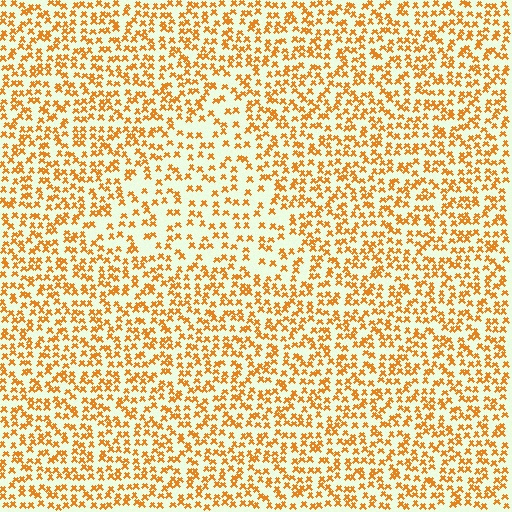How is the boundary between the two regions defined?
The boundary is defined by a change in element density (approximately 1.7x ratio). All elements are the same color, size, and shape.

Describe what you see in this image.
The image contains small orange elements arranged at two different densities. A triangle-shaped region is visible where the elements are less densely packed than the surrounding area.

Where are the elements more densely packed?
The elements are more densely packed outside the triangle boundary.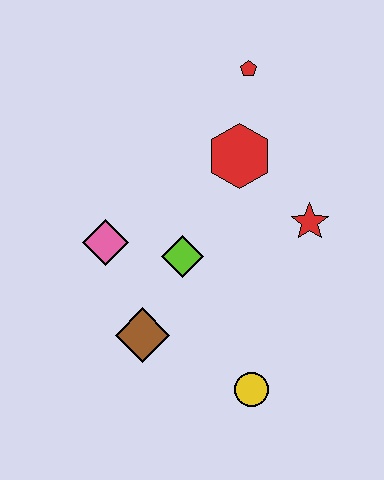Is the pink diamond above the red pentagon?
No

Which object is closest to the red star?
The red hexagon is closest to the red star.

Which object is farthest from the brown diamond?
The red pentagon is farthest from the brown diamond.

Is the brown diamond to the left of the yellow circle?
Yes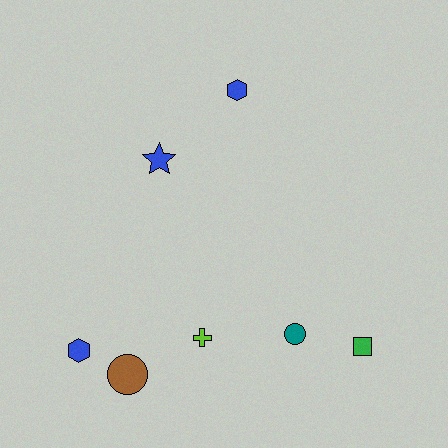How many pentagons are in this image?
There are no pentagons.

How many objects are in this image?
There are 7 objects.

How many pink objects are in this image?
There are no pink objects.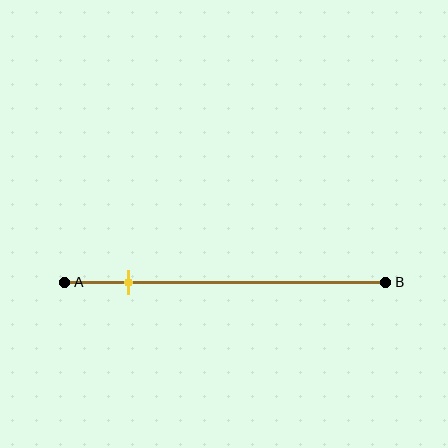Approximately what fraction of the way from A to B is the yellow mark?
The yellow mark is approximately 20% of the way from A to B.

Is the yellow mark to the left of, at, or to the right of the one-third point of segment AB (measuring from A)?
The yellow mark is to the left of the one-third point of segment AB.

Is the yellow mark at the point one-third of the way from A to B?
No, the mark is at about 20% from A, not at the 33% one-third point.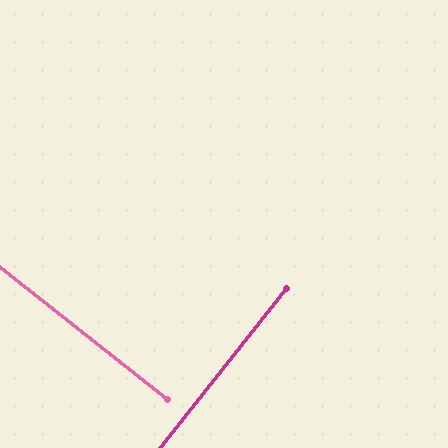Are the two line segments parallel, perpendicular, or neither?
Perpendicular — they meet at approximately 90°.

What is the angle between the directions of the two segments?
Approximately 90 degrees.